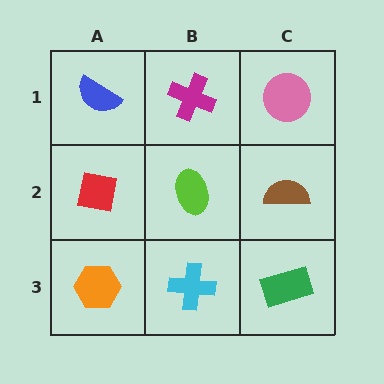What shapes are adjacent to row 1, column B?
A lime ellipse (row 2, column B), a blue semicircle (row 1, column A), a pink circle (row 1, column C).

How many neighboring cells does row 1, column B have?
3.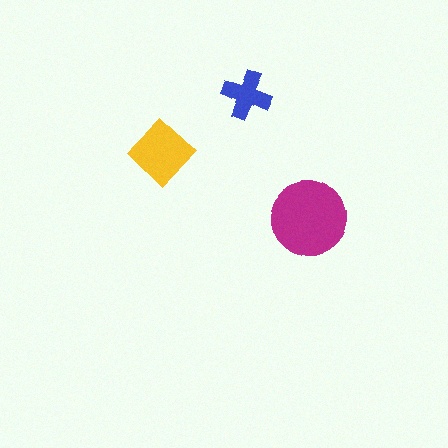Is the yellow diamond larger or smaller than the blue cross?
Larger.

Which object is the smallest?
The blue cross.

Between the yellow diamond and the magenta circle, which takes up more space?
The magenta circle.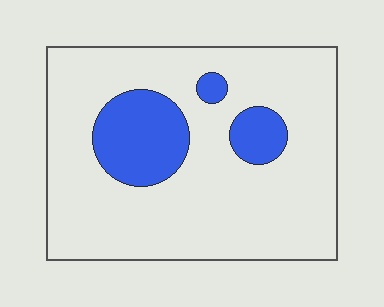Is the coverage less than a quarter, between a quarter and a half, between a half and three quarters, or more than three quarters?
Less than a quarter.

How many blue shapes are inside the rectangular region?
3.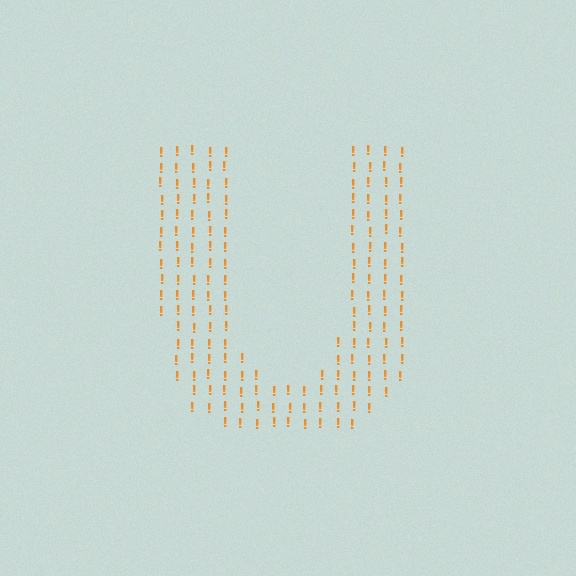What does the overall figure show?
The overall figure shows the letter U.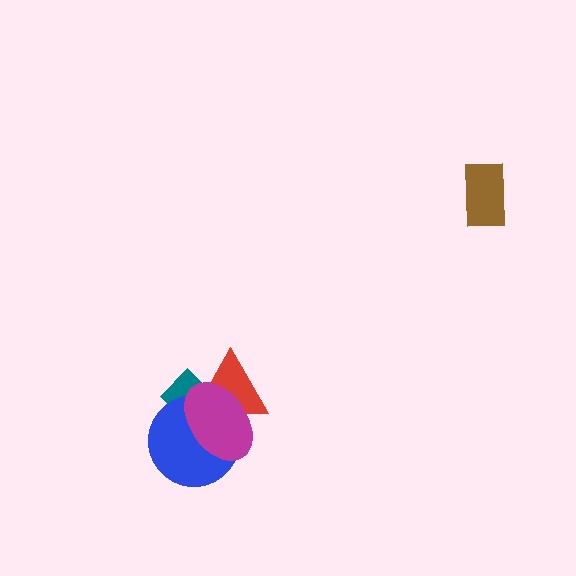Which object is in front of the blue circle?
The magenta ellipse is in front of the blue circle.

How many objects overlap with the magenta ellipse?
3 objects overlap with the magenta ellipse.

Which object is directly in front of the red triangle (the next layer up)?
The blue circle is directly in front of the red triangle.